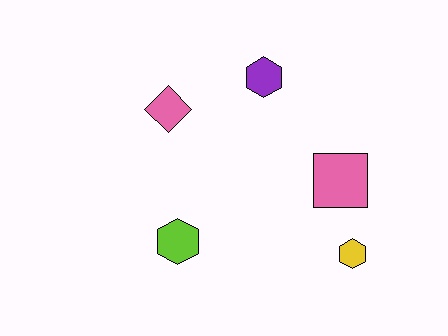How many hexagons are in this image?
There are 3 hexagons.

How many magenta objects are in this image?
There are no magenta objects.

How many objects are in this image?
There are 5 objects.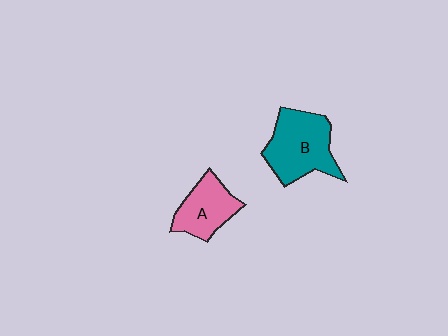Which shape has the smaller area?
Shape A (pink).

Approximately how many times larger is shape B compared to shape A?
Approximately 1.4 times.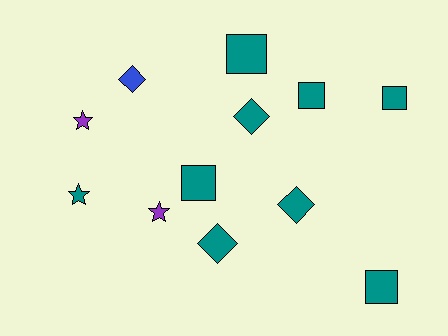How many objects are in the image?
There are 12 objects.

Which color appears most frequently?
Teal, with 9 objects.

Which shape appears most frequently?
Square, with 5 objects.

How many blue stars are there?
There are no blue stars.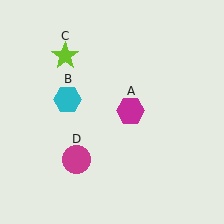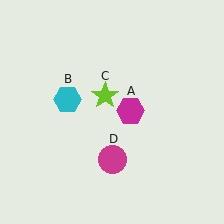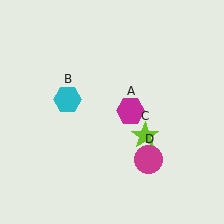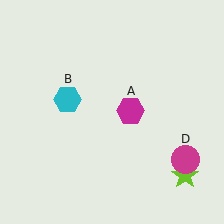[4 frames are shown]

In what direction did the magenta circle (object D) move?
The magenta circle (object D) moved right.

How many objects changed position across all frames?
2 objects changed position: lime star (object C), magenta circle (object D).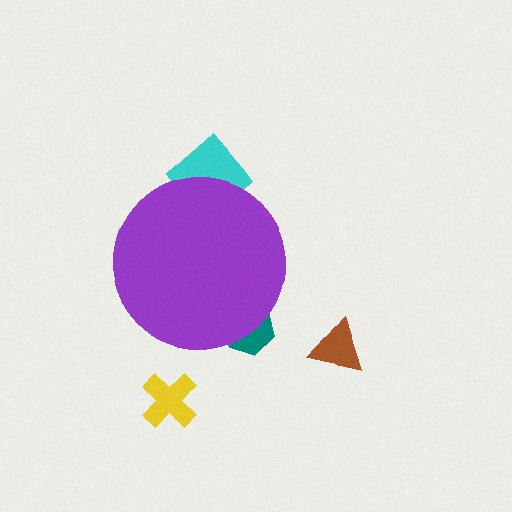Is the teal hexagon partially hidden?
Yes, the teal hexagon is partially hidden behind the purple circle.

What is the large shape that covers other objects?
A purple circle.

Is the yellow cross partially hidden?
No, the yellow cross is fully visible.